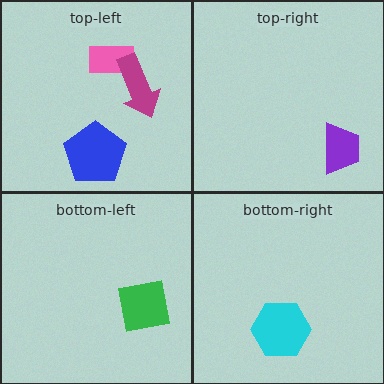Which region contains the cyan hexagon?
The bottom-right region.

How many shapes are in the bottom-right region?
1.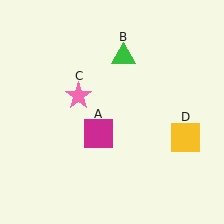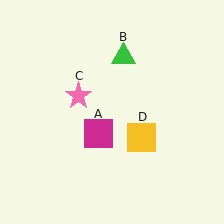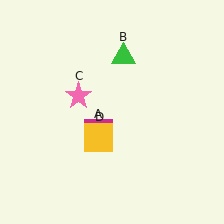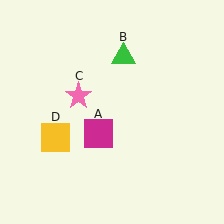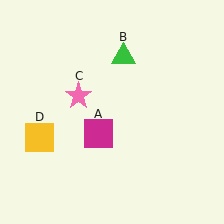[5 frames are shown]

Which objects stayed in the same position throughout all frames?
Magenta square (object A) and green triangle (object B) and pink star (object C) remained stationary.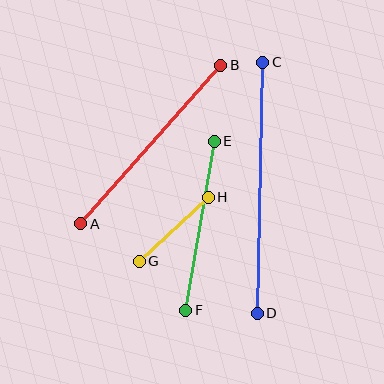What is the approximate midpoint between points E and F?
The midpoint is at approximately (200, 226) pixels.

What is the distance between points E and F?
The distance is approximately 171 pixels.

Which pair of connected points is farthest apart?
Points C and D are farthest apart.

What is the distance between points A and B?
The distance is approximately 211 pixels.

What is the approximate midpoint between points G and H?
The midpoint is at approximately (174, 229) pixels.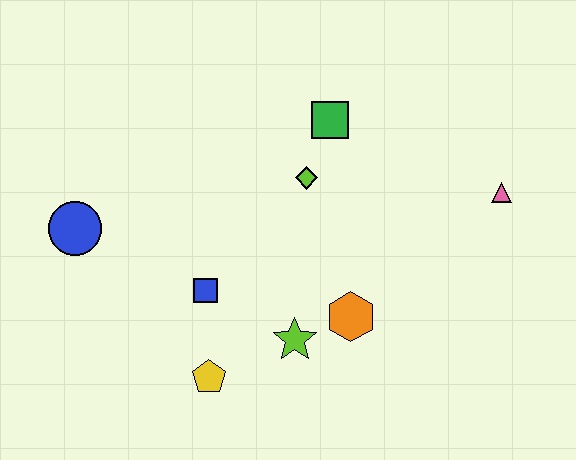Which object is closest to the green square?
The lime diamond is closest to the green square.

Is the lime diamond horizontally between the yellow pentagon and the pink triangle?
Yes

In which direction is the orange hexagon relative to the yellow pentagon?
The orange hexagon is to the right of the yellow pentagon.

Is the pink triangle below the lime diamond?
Yes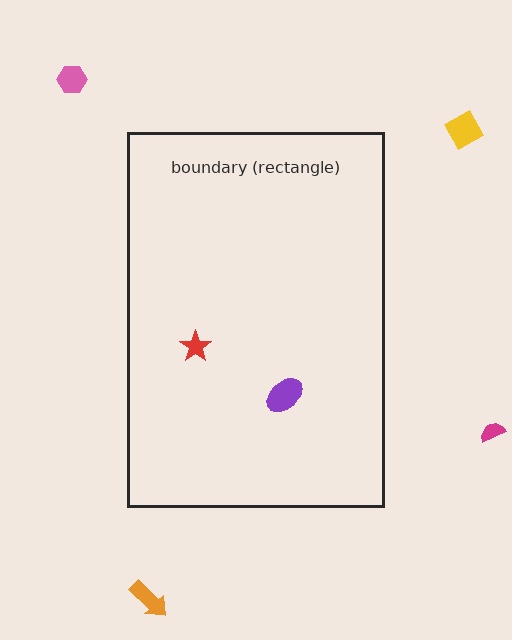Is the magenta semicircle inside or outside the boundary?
Outside.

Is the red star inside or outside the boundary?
Inside.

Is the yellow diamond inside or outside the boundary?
Outside.